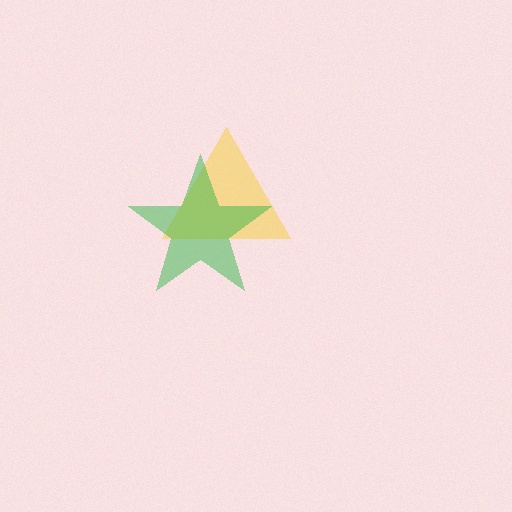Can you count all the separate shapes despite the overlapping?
Yes, there are 2 separate shapes.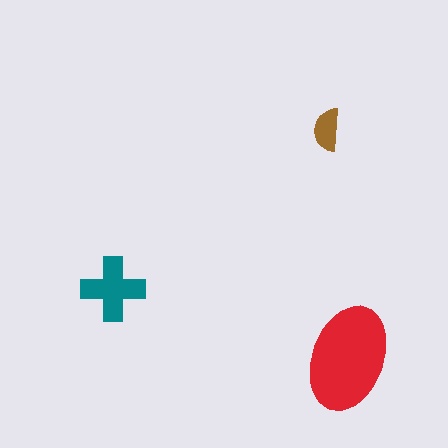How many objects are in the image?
There are 3 objects in the image.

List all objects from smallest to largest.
The brown semicircle, the teal cross, the red ellipse.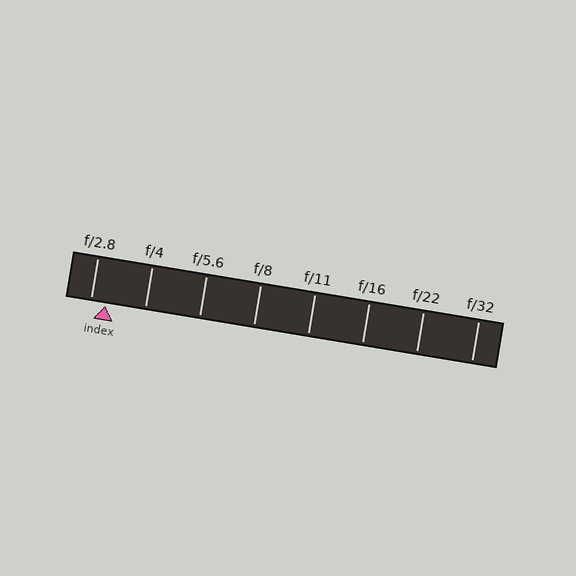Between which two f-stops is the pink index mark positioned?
The index mark is between f/2.8 and f/4.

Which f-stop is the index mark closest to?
The index mark is closest to f/2.8.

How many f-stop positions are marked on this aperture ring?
There are 8 f-stop positions marked.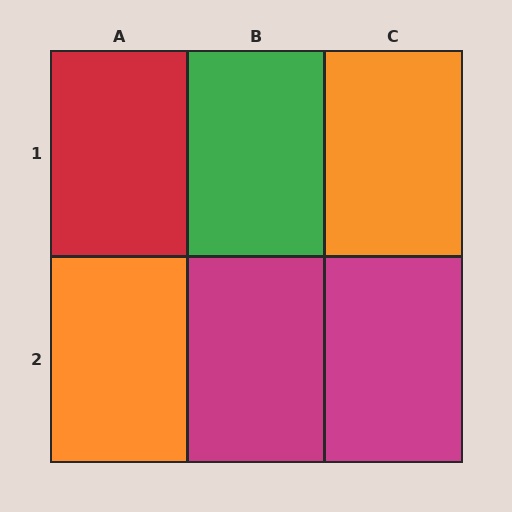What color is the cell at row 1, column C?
Orange.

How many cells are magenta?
2 cells are magenta.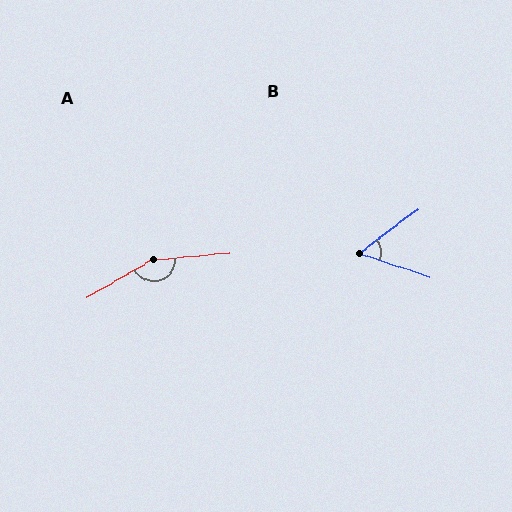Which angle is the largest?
A, at approximately 156 degrees.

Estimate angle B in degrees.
Approximately 56 degrees.